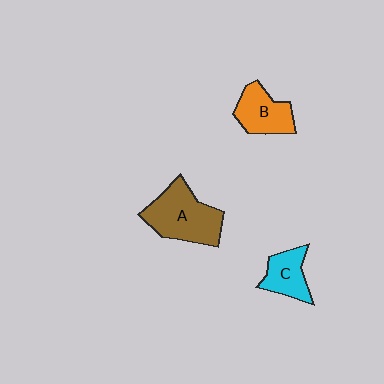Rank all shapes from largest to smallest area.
From largest to smallest: A (brown), B (orange), C (cyan).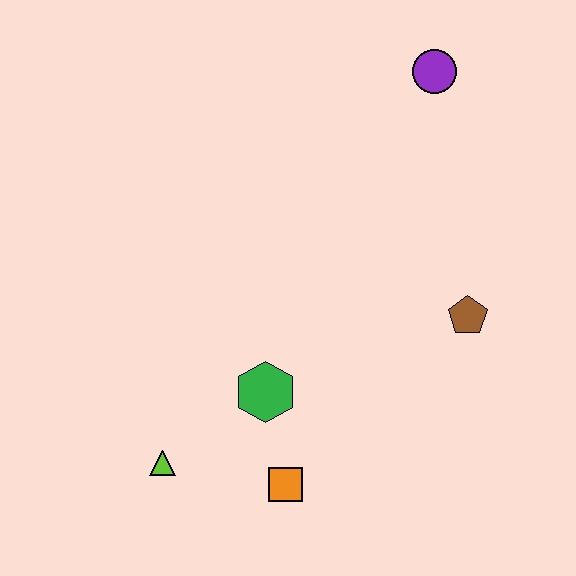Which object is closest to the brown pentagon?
The green hexagon is closest to the brown pentagon.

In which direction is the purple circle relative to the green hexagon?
The purple circle is above the green hexagon.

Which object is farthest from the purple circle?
The lime triangle is farthest from the purple circle.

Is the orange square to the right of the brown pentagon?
No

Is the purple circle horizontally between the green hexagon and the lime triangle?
No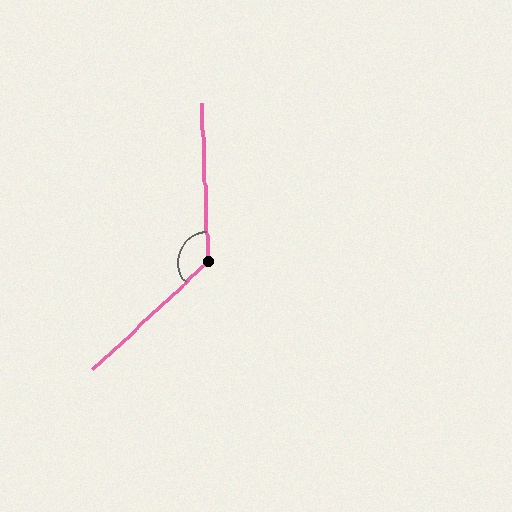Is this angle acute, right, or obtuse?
It is obtuse.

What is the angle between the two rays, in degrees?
Approximately 131 degrees.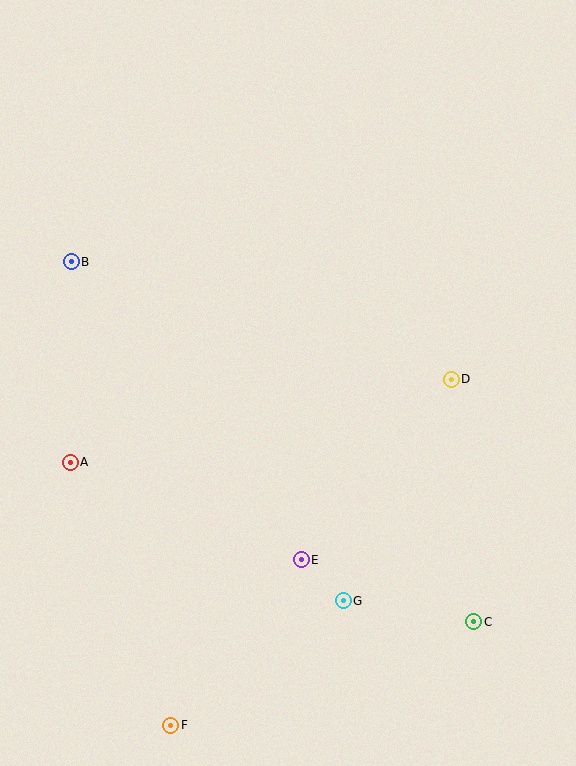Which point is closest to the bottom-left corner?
Point F is closest to the bottom-left corner.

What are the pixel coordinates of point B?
Point B is at (71, 262).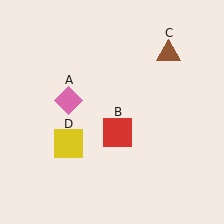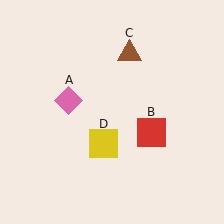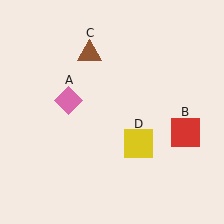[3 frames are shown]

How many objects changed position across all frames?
3 objects changed position: red square (object B), brown triangle (object C), yellow square (object D).